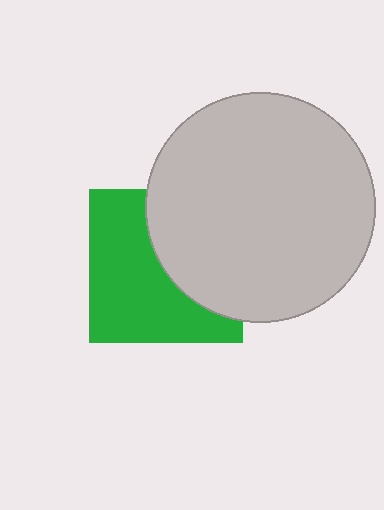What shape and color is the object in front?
The object in front is a light gray circle.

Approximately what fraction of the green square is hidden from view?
Roughly 43% of the green square is hidden behind the light gray circle.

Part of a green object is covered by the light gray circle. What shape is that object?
It is a square.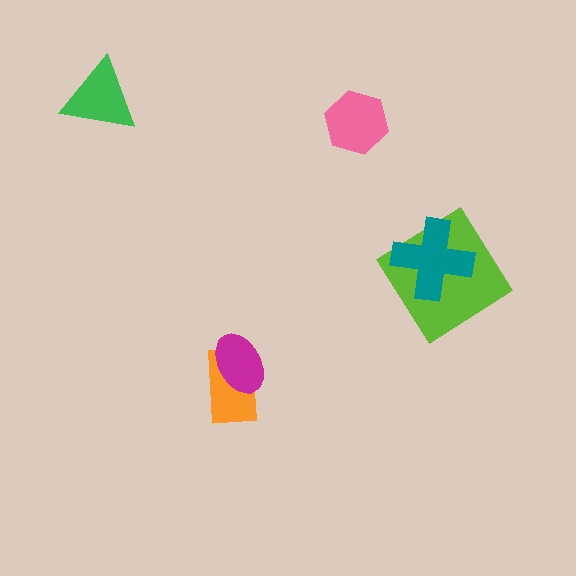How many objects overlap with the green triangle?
0 objects overlap with the green triangle.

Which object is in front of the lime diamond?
The teal cross is in front of the lime diamond.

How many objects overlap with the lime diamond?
1 object overlaps with the lime diamond.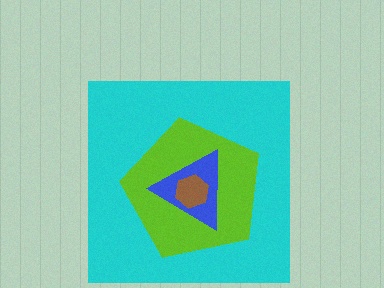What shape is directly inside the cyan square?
The lime pentagon.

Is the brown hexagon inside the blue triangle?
Yes.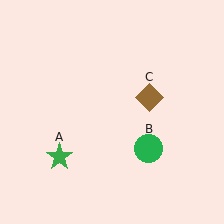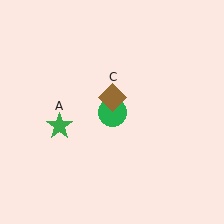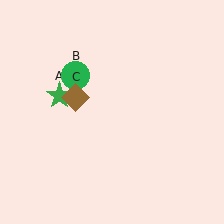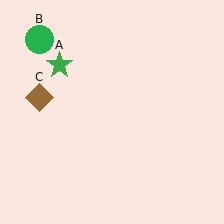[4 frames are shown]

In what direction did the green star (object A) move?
The green star (object A) moved up.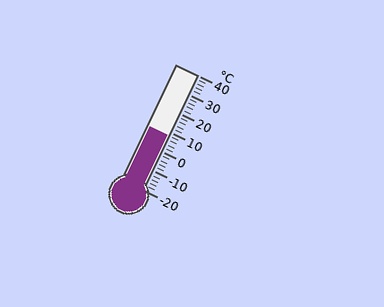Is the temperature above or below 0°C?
The temperature is above 0°C.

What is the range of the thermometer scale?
The thermometer scale ranges from -20°C to 40°C.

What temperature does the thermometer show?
The thermometer shows approximately 8°C.